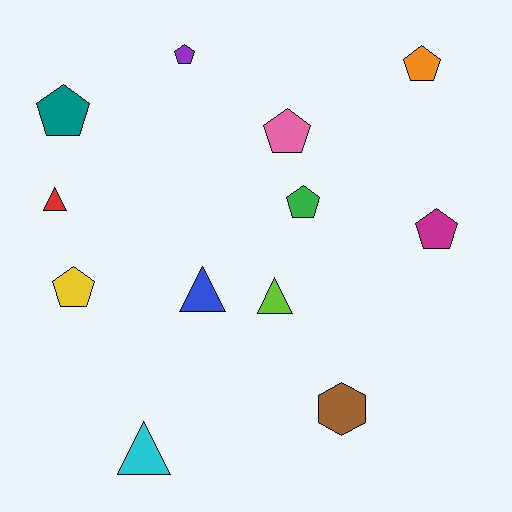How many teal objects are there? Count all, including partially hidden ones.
There is 1 teal object.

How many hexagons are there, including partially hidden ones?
There is 1 hexagon.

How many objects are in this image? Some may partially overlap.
There are 12 objects.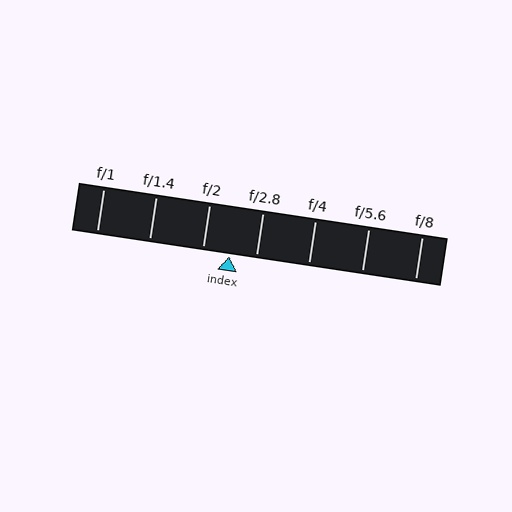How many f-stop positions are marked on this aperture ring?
There are 7 f-stop positions marked.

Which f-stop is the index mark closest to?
The index mark is closest to f/2.8.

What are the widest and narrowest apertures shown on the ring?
The widest aperture shown is f/1 and the narrowest is f/8.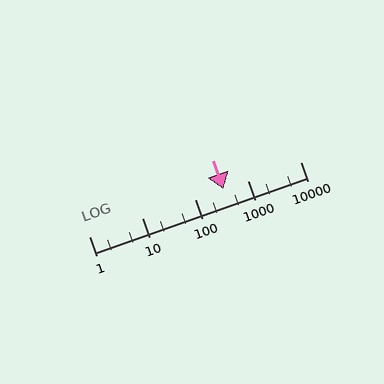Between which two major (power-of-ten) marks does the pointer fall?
The pointer is between 100 and 1000.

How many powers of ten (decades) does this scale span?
The scale spans 4 decades, from 1 to 10000.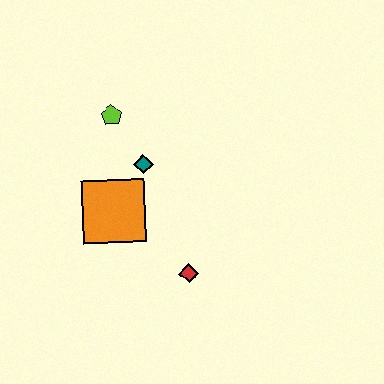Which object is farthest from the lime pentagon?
The red diamond is farthest from the lime pentagon.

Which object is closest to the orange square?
The teal diamond is closest to the orange square.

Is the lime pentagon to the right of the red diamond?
No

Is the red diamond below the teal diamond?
Yes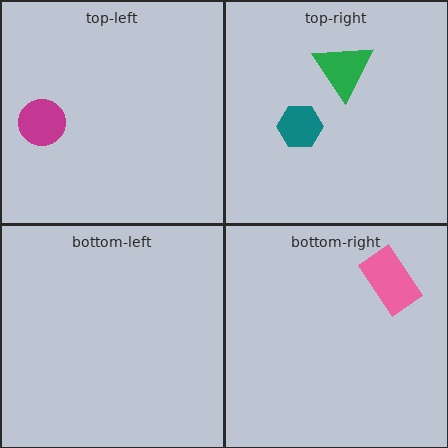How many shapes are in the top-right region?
2.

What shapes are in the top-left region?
The magenta circle.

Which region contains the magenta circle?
The top-left region.